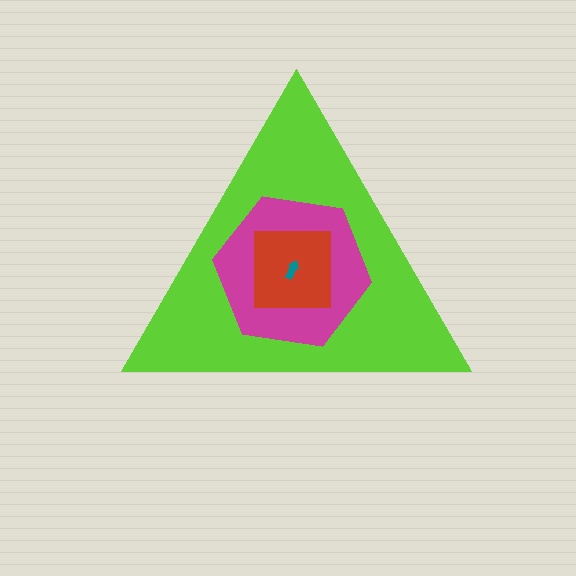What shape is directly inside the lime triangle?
The magenta hexagon.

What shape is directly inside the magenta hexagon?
The red square.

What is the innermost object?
The teal arrow.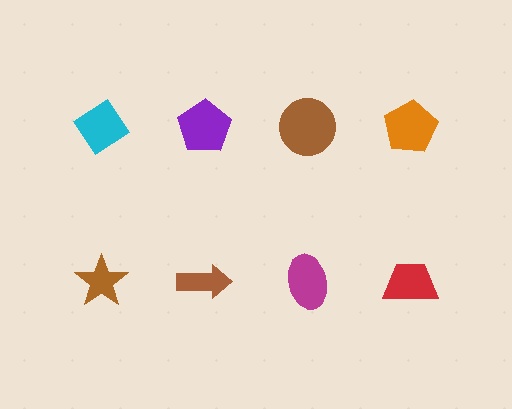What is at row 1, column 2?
A purple pentagon.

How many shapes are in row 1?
4 shapes.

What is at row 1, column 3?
A brown circle.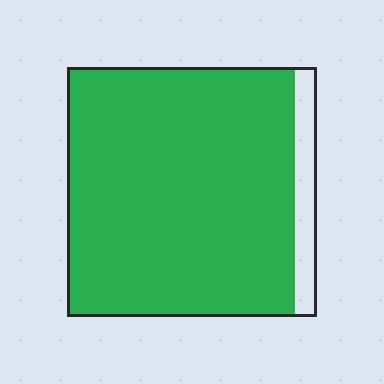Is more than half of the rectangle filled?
Yes.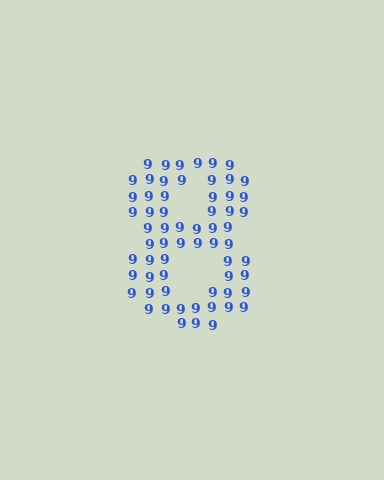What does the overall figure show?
The overall figure shows the digit 8.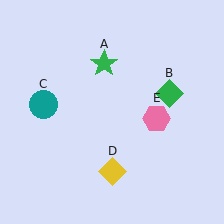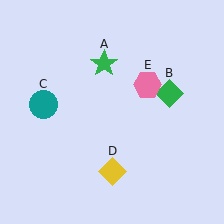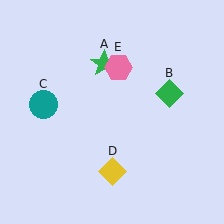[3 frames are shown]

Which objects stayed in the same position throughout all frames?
Green star (object A) and green diamond (object B) and teal circle (object C) and yellow diamond (object D) remained stationary.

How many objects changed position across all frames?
1 object changed position: pink hexagon (object E).